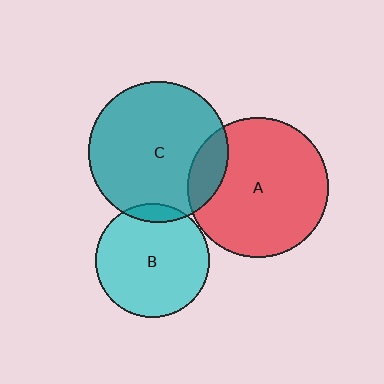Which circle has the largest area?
Circle A (red).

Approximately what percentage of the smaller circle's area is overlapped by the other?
Approximately 10%.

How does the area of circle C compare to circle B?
Approximately 1.5 times.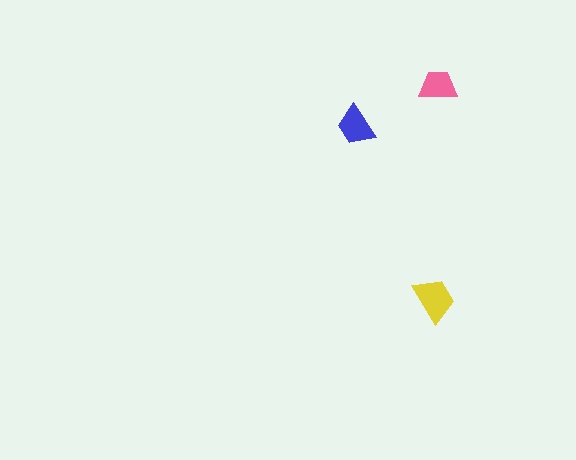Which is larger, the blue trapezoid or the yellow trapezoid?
The yellow one.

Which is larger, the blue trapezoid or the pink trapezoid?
The blue one.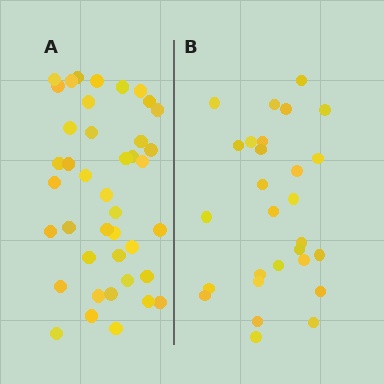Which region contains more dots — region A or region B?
Region A (the left region) has more dots.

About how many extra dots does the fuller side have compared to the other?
Region A has approximately 15 more dots than region B.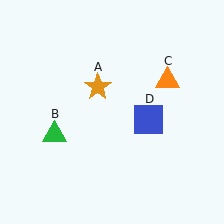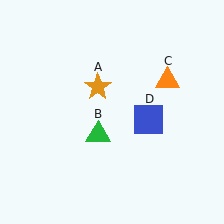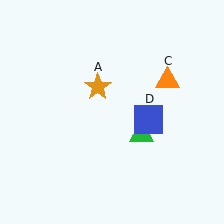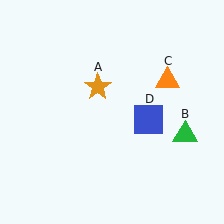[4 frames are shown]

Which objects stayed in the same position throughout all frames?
Orange star (object A) and orange triangle (object C) and blue square (object D) remained stationary.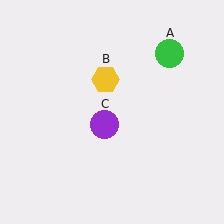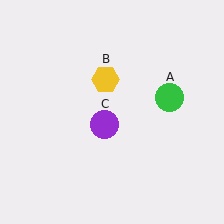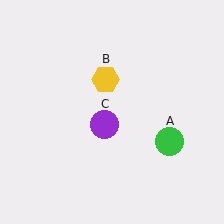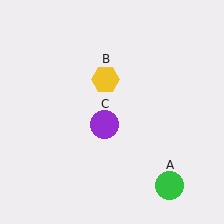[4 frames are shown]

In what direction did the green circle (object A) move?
The green circle (object A) moved down.